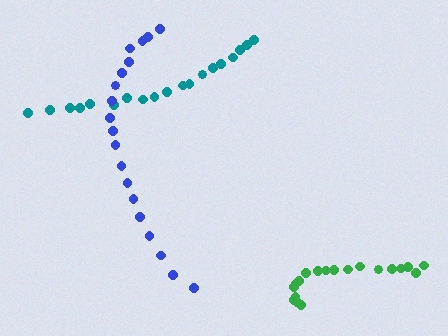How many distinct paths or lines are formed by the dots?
There are 3 distinct paths.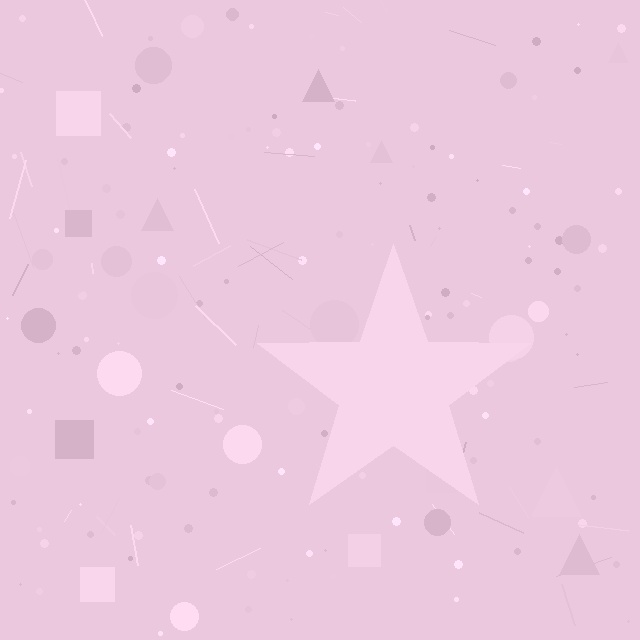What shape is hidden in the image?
A star is hidden in the image.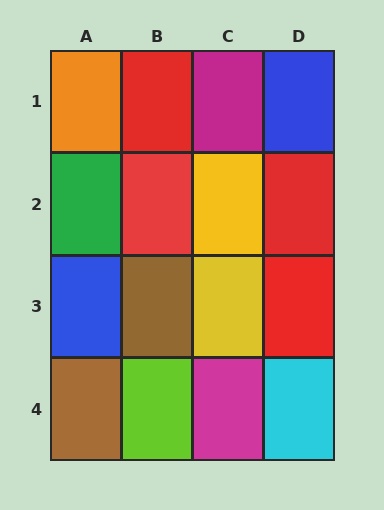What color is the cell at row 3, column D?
Red.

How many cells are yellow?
2 cells are yellow.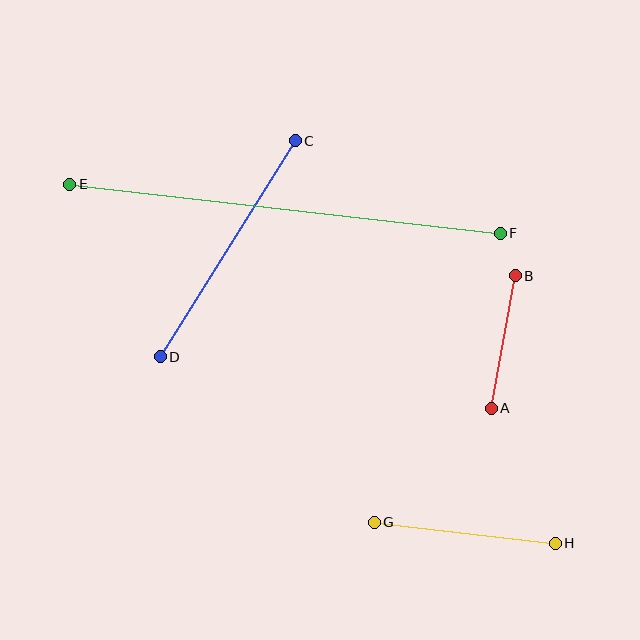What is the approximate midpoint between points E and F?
The midpoint is at approximately (285, 209) pixels.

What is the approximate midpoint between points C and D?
The midpoint is at approximately (228, 249) pixels.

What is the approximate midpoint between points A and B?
The midpoint is at approximately (503, 342) pixels.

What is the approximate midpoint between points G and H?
The midpoint is at approximately (465, 533) pixels.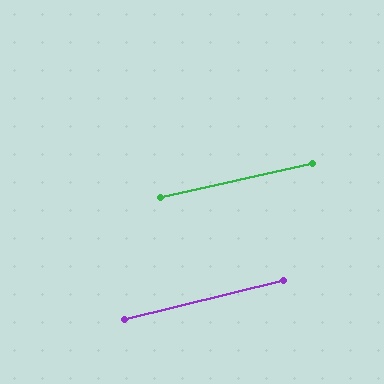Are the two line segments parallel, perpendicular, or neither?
Parallel — their directions differ by only 1.2°.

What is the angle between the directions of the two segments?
Approximately 1 degree.